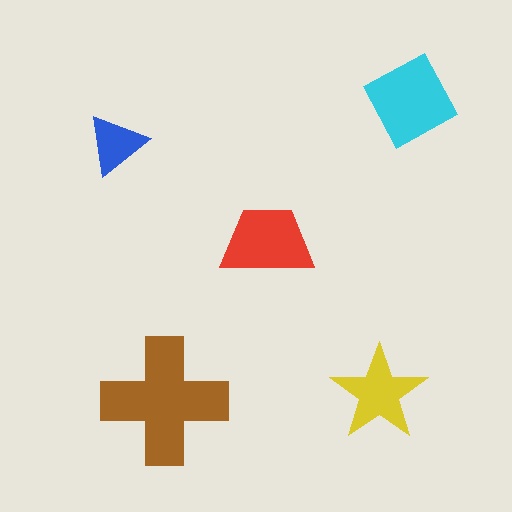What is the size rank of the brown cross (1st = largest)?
1st.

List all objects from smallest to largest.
The blue triangle, the yellow star, the red trapezoid, the cyan diamond, the brown cross.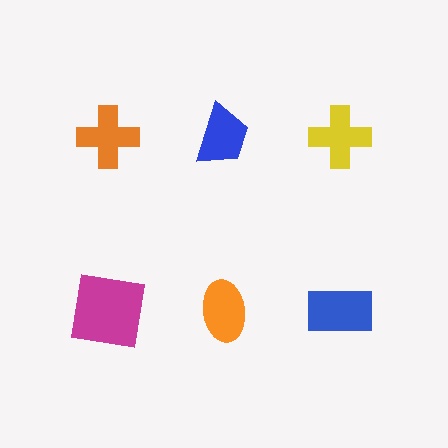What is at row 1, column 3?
A yellow cross.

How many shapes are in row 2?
3 shapes.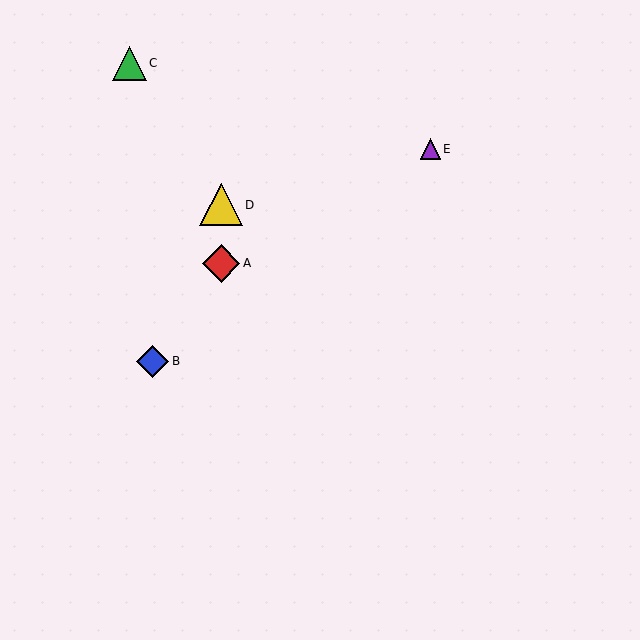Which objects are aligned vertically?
Objects A, D are aligned vertically.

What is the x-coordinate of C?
Object C is at x≈129.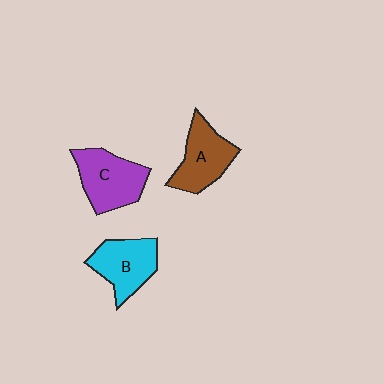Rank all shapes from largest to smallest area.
From largest to smallest: C (purple), B (cyan), A (brown).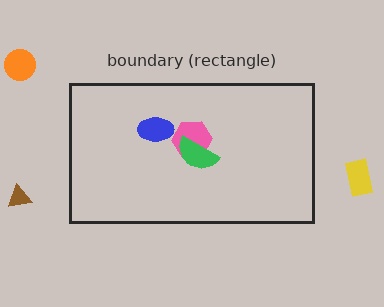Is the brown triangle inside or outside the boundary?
Outside.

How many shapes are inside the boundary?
3 inside, 3 outside.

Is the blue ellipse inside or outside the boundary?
Inside.